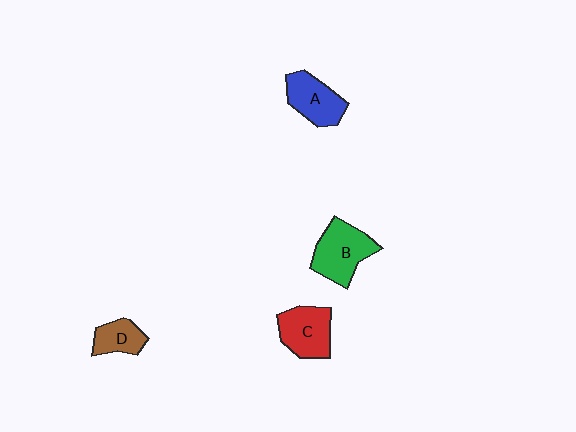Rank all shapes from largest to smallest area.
From largest to smallest: B (green), C (red), A (blue), D (brown).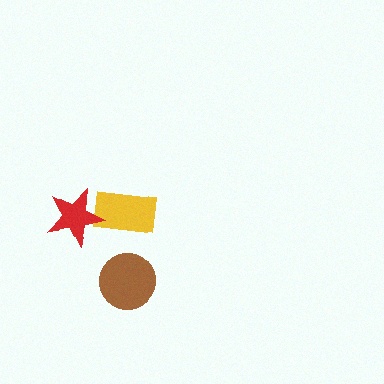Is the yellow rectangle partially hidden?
Yes, it is partially covered by another shape.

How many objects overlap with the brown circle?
0 objects overlap with the brown circle.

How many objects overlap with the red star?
1 object overlaps with the red star.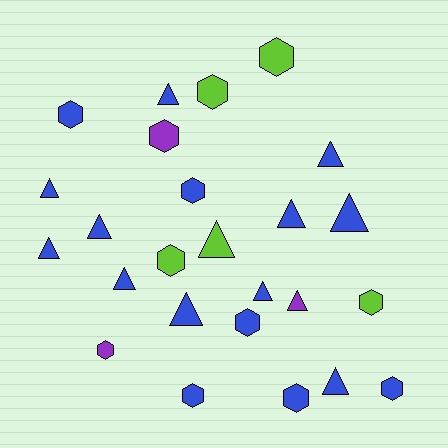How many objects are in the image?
There are 25 objects.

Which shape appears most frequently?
Triangle, with 13 objects.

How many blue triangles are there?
There are 11 blue triangles.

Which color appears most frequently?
Blue, with 17 objects.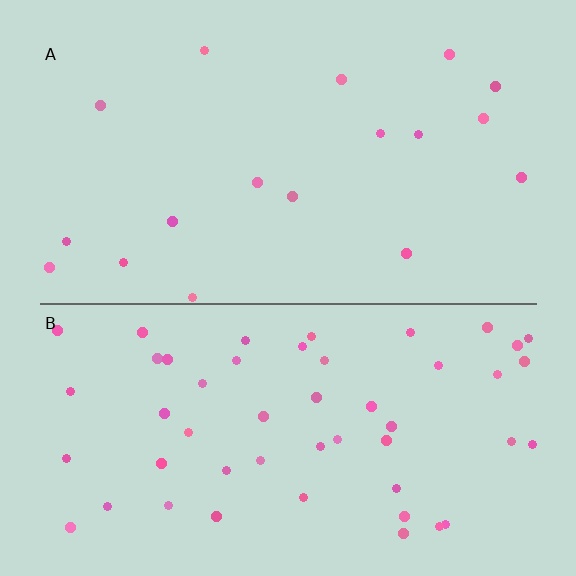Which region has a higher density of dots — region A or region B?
B (the bottom).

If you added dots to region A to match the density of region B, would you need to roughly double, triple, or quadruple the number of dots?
Approximately triple.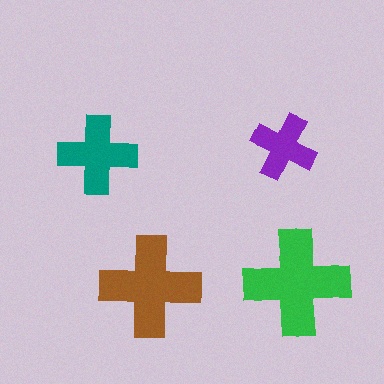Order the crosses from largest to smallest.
the green one, the brown one, the teal one, the purple one.